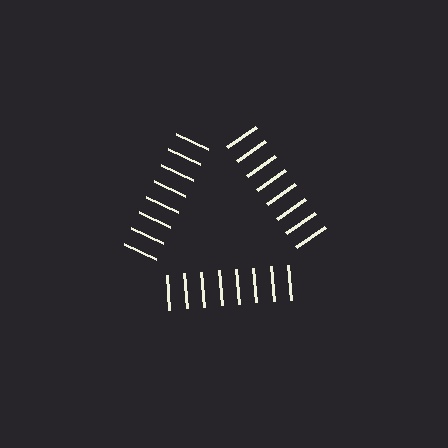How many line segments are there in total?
24 — 8 along each of the 3 edges.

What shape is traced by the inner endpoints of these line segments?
An illusory triangle — the line segments terminate on its edges but no continuous stroke is drawn.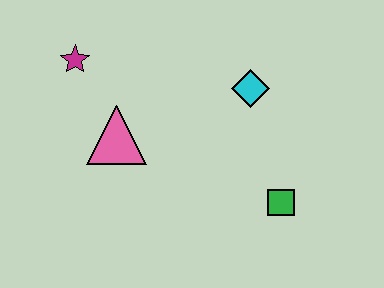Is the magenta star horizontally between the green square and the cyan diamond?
No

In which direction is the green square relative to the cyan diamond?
The green square is below the cyan diamond.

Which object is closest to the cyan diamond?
The green square is closest to the cyan diamond.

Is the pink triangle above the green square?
Yes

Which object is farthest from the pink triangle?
The green square is farthest from the pink triangle.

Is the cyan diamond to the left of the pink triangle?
No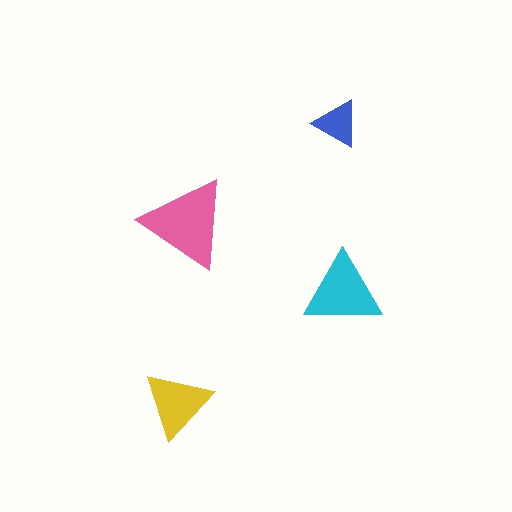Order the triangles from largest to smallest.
the pink one, the cyan one, the yellow one, the blue one.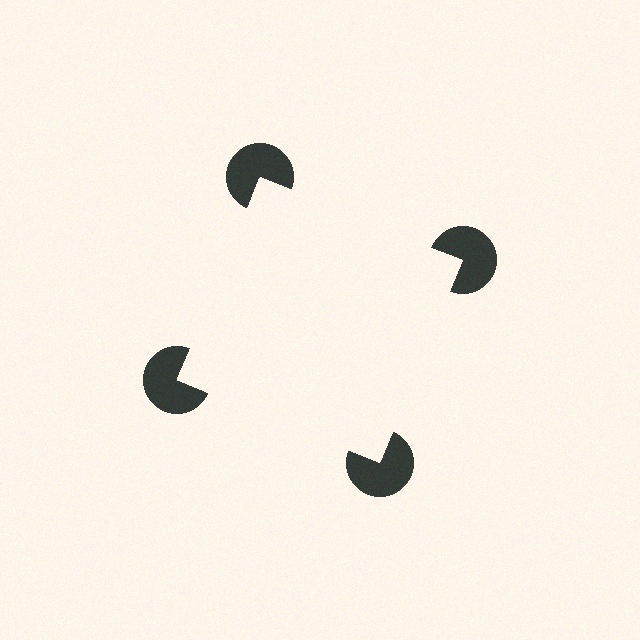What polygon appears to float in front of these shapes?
An illusory square — its edges are inferred from the aligned wedge cuts in the pac-man discs, not physically drawn.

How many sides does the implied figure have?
4 sides.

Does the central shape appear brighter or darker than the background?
It typically appears slightly brighter than the background, even though no actual brightness change is drawn.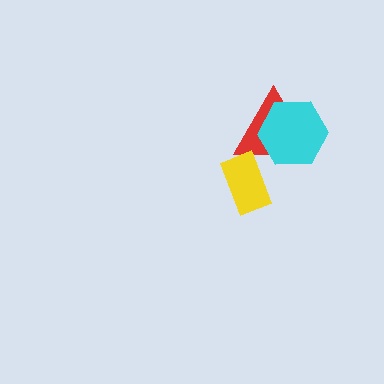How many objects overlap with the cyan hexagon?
1 object overlaps with the cyan hexagon.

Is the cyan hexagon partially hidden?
No, no other shape covers it.